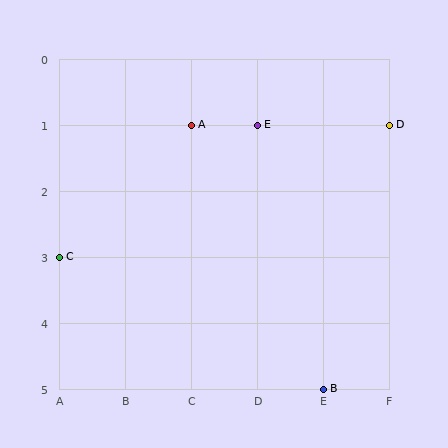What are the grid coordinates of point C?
Point C is at grid coordinates (A, 3).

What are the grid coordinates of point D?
Point D is at grid coordinates (F, 1).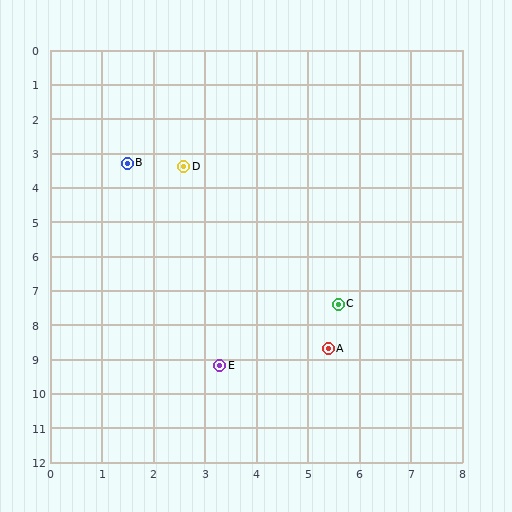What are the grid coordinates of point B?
Point B is at approximately (1.5, 3.3).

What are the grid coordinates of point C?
Point C is at approximately (5.6, 7.4).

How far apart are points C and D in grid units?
Points C and D are about 5.0 grid units apart.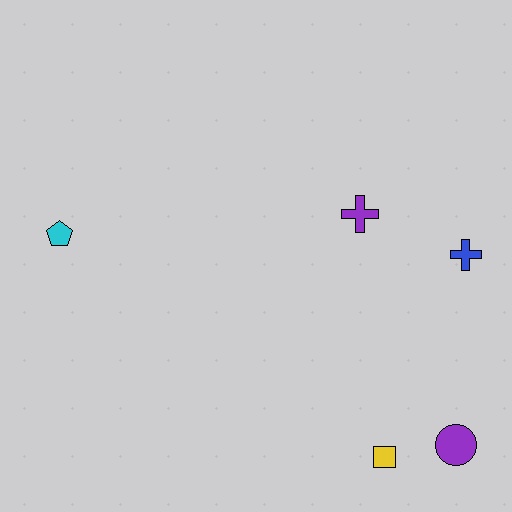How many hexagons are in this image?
There are no hexagons.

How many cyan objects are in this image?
There is 1 cyan object.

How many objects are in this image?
There are 5 objects.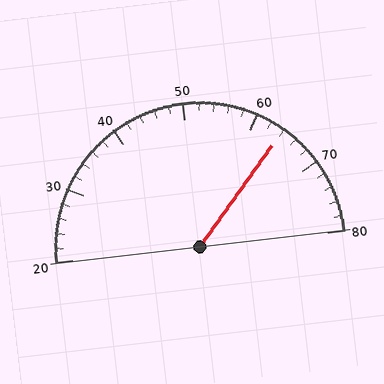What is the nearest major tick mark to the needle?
The nearest major tick mark is 60.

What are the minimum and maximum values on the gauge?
The gauge ranges from 20 to 80.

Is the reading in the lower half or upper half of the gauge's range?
The reading is in the upper half of the range (20 to 80).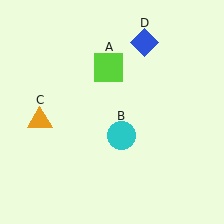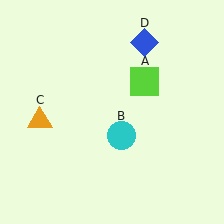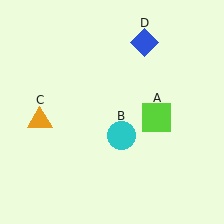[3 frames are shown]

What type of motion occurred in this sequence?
The lime square (object A) rotated clockwise around the center of the scene.